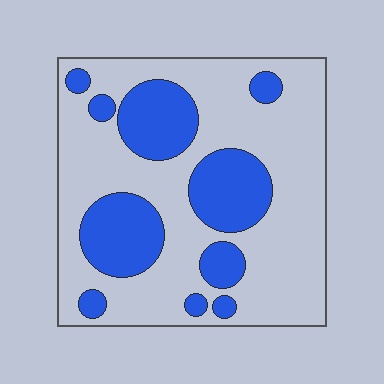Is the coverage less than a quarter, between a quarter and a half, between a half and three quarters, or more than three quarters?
Between a quarter and a half.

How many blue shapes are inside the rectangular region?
10.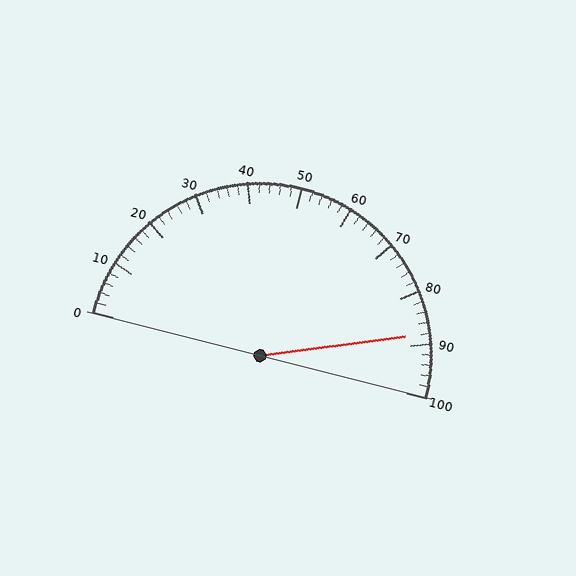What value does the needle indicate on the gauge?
The needle indicates approximately 88.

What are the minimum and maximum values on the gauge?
The gauge ranges from 0 to 100.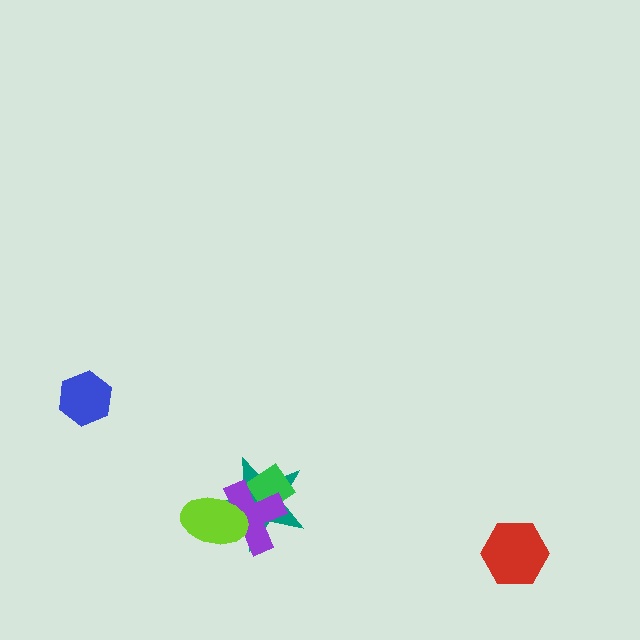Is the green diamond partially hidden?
Yes, it is partially covered by another shape.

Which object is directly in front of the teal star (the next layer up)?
The green diamond is directly in front of the teal star.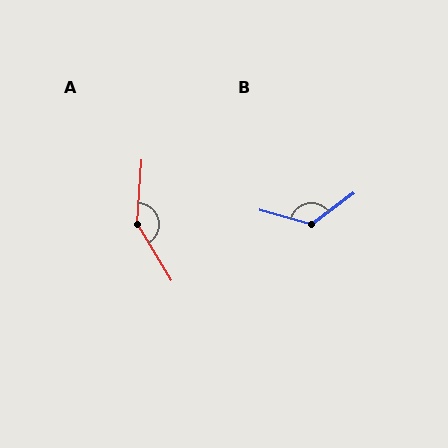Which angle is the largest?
A, at approximately 145 degrees.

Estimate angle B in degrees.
Approximately 128 degrees.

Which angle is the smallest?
B, at approximately 128 degrees.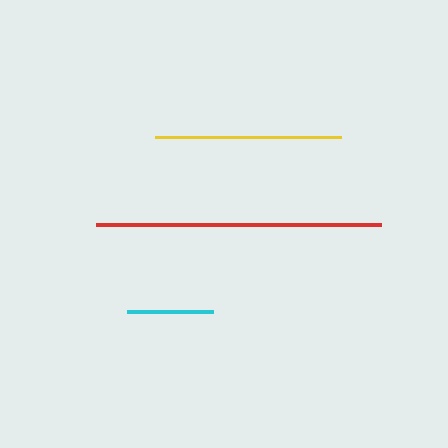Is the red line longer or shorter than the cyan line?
The red line is longer than the cyan line.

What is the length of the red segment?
The red segment is approximately 284 pixels long.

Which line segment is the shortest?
The cyan line is the shortest at approximately 86 pixels.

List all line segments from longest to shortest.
From longest to shortest: red, yellow, cyan.